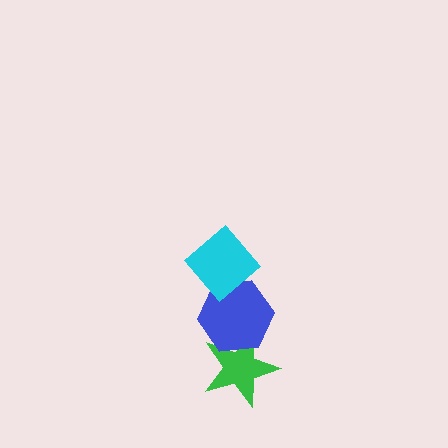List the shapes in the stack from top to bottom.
From top to bottom: the cyan diamond, the blue hexagon, the green star.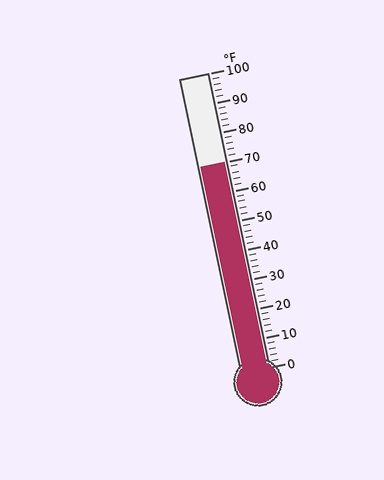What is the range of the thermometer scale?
The thermometer scale ranges from 0°F to 100°F.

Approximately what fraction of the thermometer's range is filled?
The thermometer is filled to approximately 70% of its range.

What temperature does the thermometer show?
The thermometer shows approximately 70°F.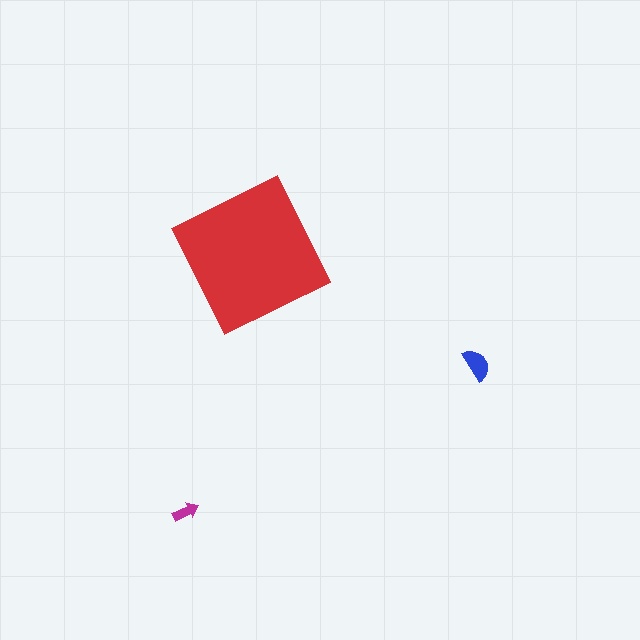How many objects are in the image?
There are 3 objects in the image.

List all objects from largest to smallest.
The red square, the blue semicircle, the magenta arrow.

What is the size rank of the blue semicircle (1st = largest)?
2nd.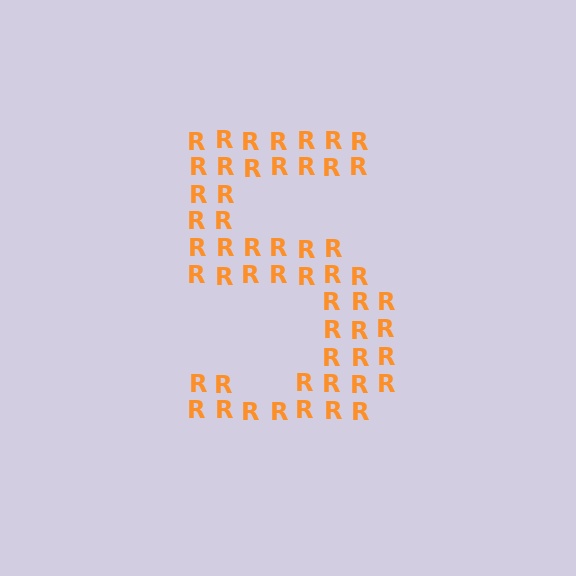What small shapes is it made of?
It is made of small letter R's.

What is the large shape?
The large shape is the digit 5.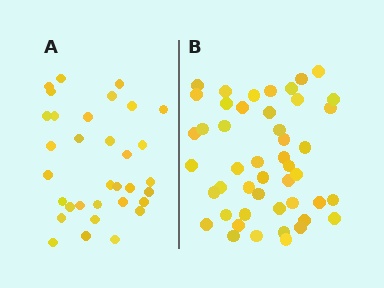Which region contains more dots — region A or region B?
Region B (the right region) has more dots.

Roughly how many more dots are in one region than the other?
Region B has approximately 15 more dots than region A.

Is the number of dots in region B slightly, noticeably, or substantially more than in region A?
Region B has noticeably more, but not dramatically so. The ratio is roughly 1.4 to 1.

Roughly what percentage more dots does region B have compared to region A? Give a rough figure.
About 40% more.